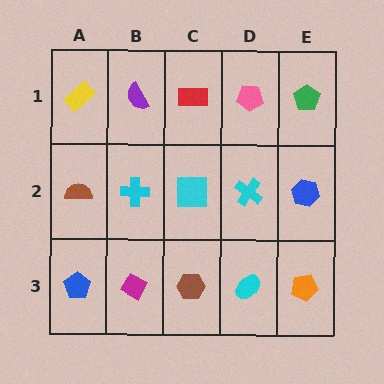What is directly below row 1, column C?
A cyan square.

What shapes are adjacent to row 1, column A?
A brown semicircle (row 2, column A), a purple semicircle (row 1, column B).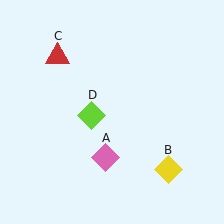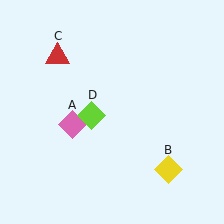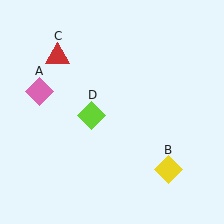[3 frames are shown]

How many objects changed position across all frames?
1 object changed position: pink diamond (object A).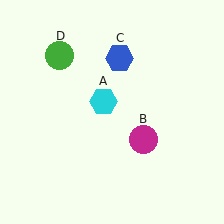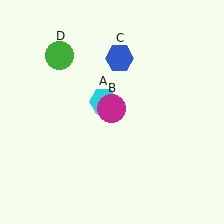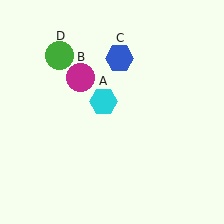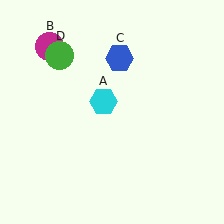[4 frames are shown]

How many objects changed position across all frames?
1 object changed position: magenta circle (object B).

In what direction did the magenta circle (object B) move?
The magenta circle (object B) moved up and to the left.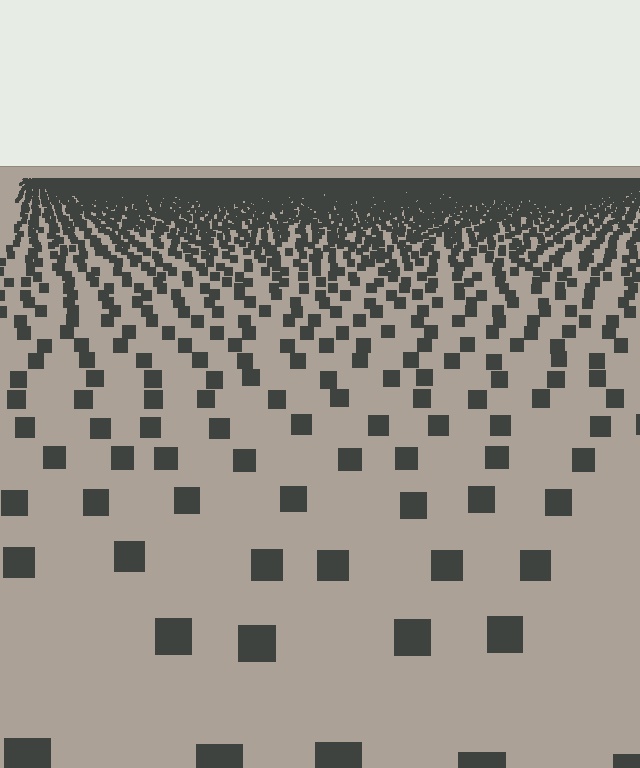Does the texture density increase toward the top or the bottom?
Density increases toward the top.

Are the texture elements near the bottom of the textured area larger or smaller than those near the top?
Larger. Near the bottom, elements are closer to the viewer and appear at a bigger on-screen size.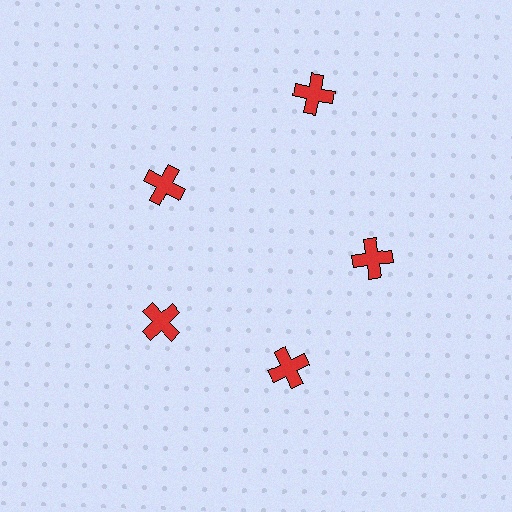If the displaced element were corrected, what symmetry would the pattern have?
It would have 5-fold rotational symmetry — the pattern would map onto itself every 72 degrees.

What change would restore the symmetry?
The symmetry would be restored by moving it inward, back onto the ring so that all 5 crosses sit at equal angles and equal distance from the center.